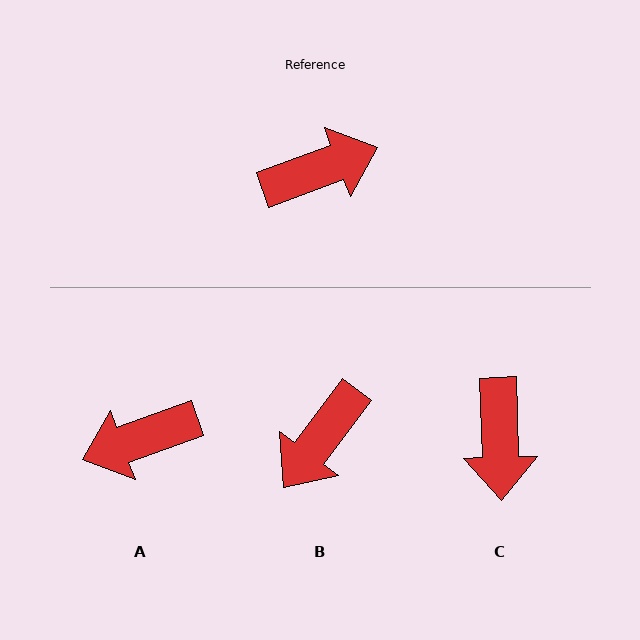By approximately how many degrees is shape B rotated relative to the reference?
Approximately 147 degrees clockwise.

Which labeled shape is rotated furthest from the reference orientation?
A, about 180 degrees away.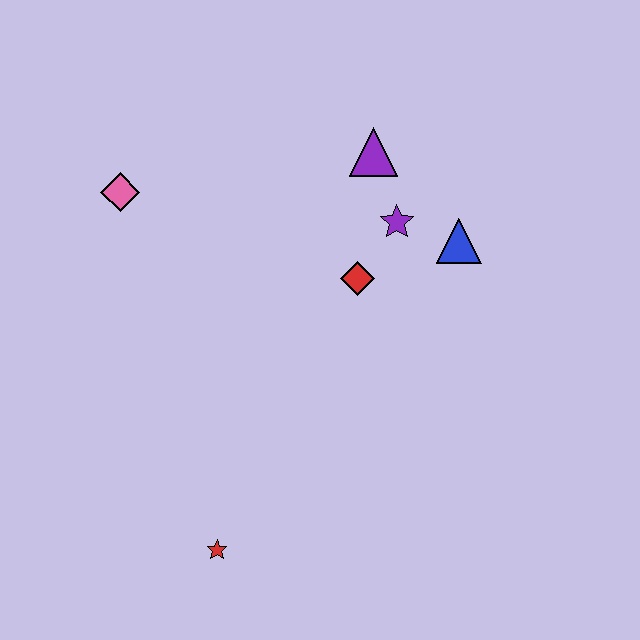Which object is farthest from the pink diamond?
The red star is farthest from the pink diamond.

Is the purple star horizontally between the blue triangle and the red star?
Yes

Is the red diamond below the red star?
No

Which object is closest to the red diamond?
The purple star is closest to the red diamond.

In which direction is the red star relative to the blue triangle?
The red star is below the blue triangle.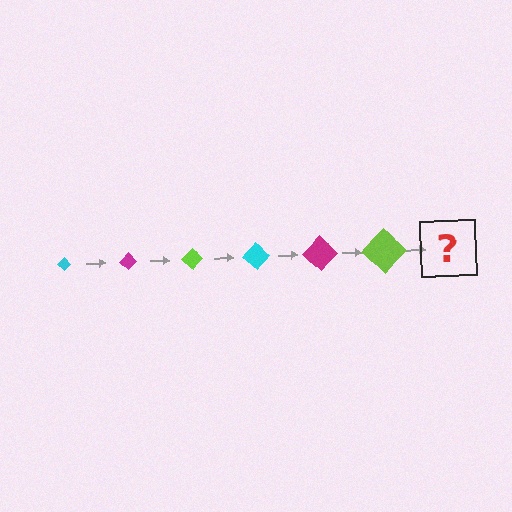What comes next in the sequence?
The next element should be a cyan diamond, larger than the previous one.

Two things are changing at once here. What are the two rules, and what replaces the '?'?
The two rules are that the diamond grows larger each step and the color cycles through cyan, magenta, and lime. The '?' should be a cyan diamond, larger than the previous one.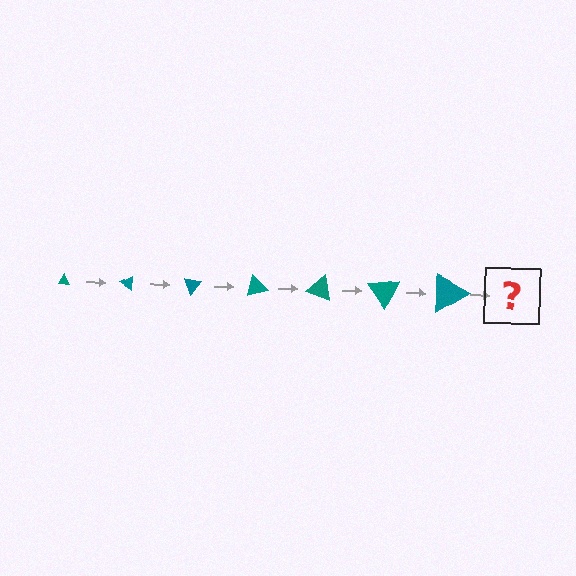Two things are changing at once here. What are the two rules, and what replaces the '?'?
The two rules are that the triangle grows larger each step and it rotates 35 degrees each step. The '?' should be a triangle, larger than the previous one and rotated 245 degrees from the start.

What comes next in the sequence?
The next element should be a triangle, larger than the previous one and rotated 245 degrees from the start.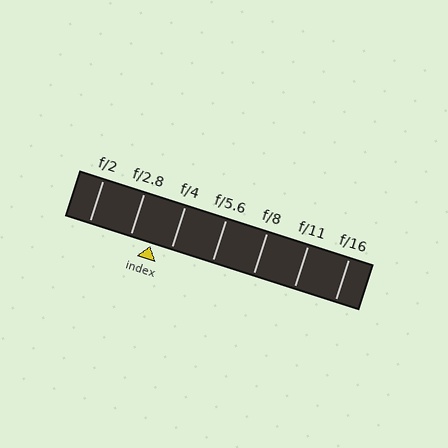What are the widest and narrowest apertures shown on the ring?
The widest aperture shown is f/2 and the narrowest is f/16.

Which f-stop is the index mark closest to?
The index mark is closest to f/4.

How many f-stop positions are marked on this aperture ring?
There are 7 f-stop positions marked.